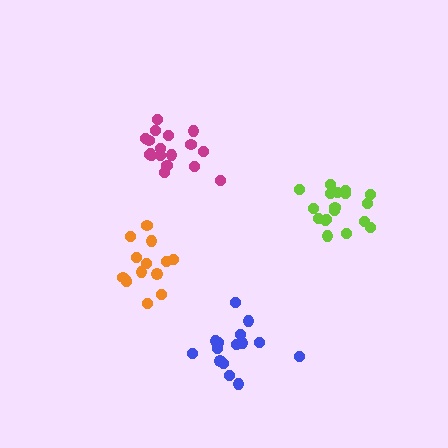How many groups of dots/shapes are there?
There are 4 groups.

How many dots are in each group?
Group 1: 18 dots, Group 2: 18 dots, Group 3: 14 dots, Group 4: 15 dots (65 total).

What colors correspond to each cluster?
The clusters are colored: lime, magenta, orange, blue.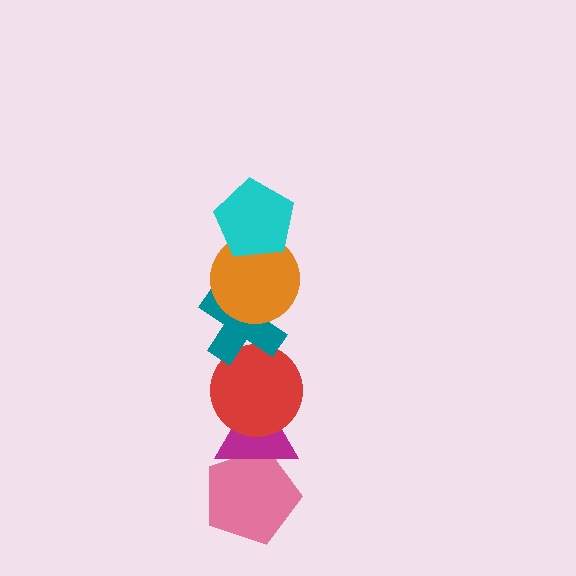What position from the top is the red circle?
The red circle is 4th from the top.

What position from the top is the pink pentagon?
The pink pentagon is 6th from the top.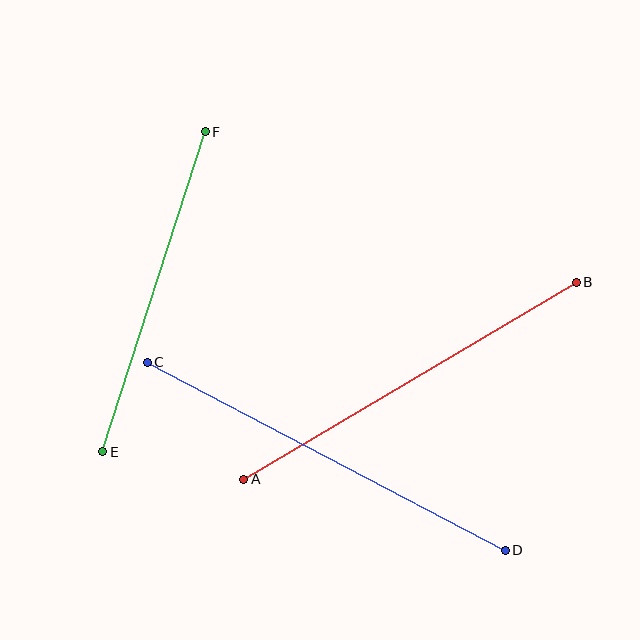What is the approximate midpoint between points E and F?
The midpoint is at approximately (154, 292) pixels.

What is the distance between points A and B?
The distance is approximately 386 pixels.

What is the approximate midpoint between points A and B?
The midpoint is at approximately (410, 381) pixels.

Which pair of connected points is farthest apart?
Points C and D are farthest apart.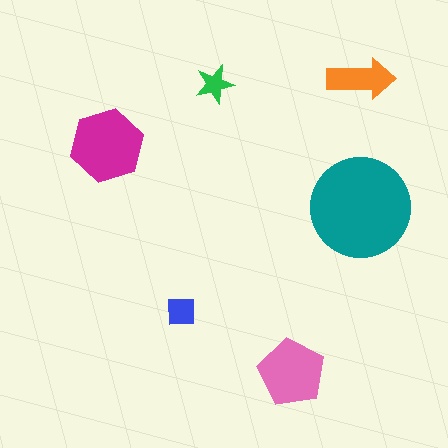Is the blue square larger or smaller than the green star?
Larger.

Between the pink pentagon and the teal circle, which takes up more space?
The teal circle.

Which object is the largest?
The teal circle.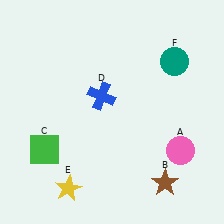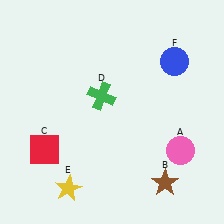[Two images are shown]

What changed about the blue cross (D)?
In Image 1, D is blue. In Image 2, it changed to green.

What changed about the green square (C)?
In Image 1, C is green. In Image 2, it changed to red.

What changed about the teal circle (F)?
In Image 1, F is teal. In Image 2, it changed to blue.